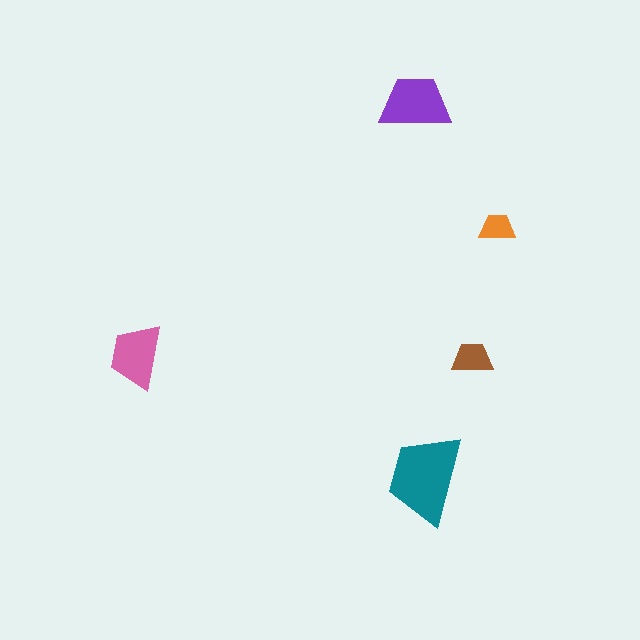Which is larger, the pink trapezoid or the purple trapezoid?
The purple one.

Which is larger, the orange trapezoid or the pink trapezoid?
The pink one.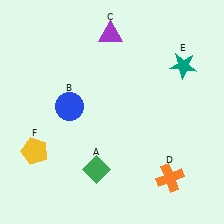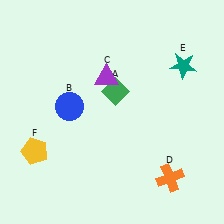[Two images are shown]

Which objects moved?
The objects that moved are: the green diamond (A), the purple triangle (C).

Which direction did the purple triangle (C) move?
The purple triangle (C) moved down.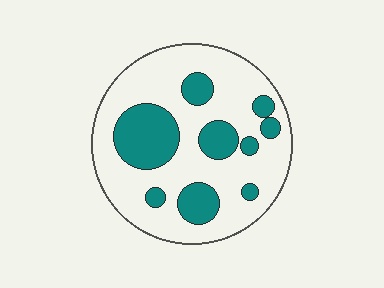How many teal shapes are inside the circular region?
9.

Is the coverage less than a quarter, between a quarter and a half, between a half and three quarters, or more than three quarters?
Between a quarter and a half.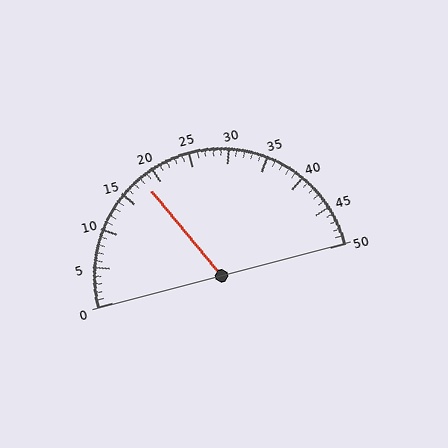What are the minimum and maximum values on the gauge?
The gauge ranges from 0 to 50.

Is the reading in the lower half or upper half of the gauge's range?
The reading is in the lower half of the range (0 to 50).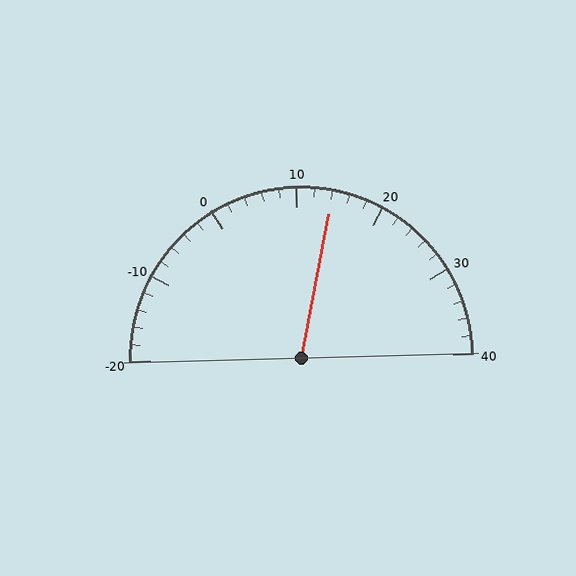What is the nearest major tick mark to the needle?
The nearest major tick mark is 10.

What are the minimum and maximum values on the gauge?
The gauge ranges from -20 to 40.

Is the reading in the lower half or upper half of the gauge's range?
The reading is in the upper half of the range (-20 to 40).